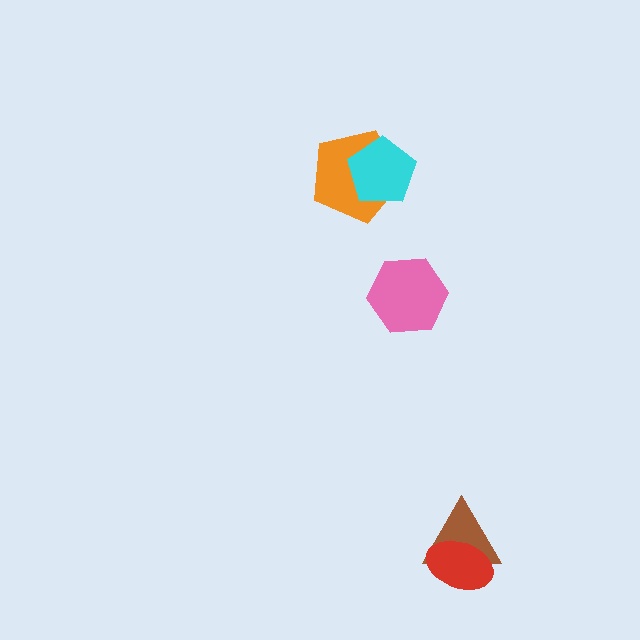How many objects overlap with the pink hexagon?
0 objects overlap with the pink hexagon.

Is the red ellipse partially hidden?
No, no other shape covers it.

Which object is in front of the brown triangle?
The red ellipse is in front of the brown triangle.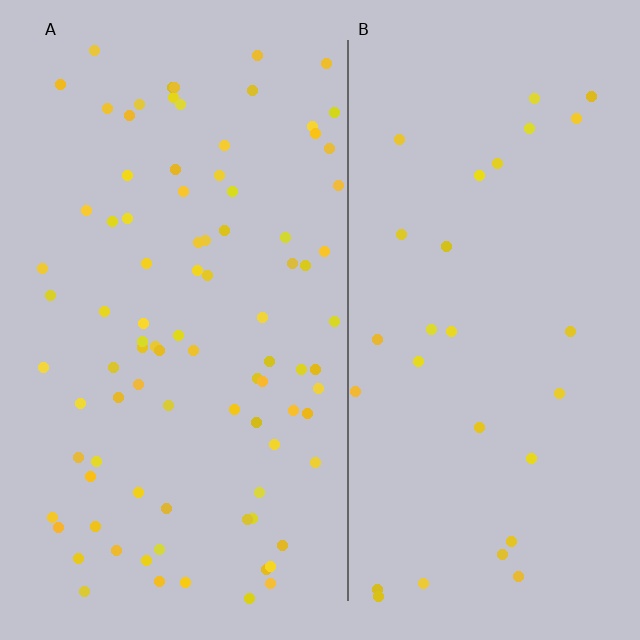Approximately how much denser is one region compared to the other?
Approximately 3.0× — region A over region B.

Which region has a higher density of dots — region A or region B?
A (the left).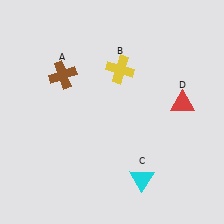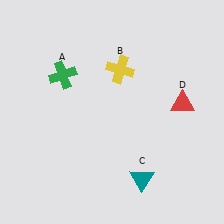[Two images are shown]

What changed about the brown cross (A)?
In Image 1, A is brown. In Image 2, it changed to green.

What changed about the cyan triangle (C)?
In Image 1, C is cyan. In Image 2, it changed to teal.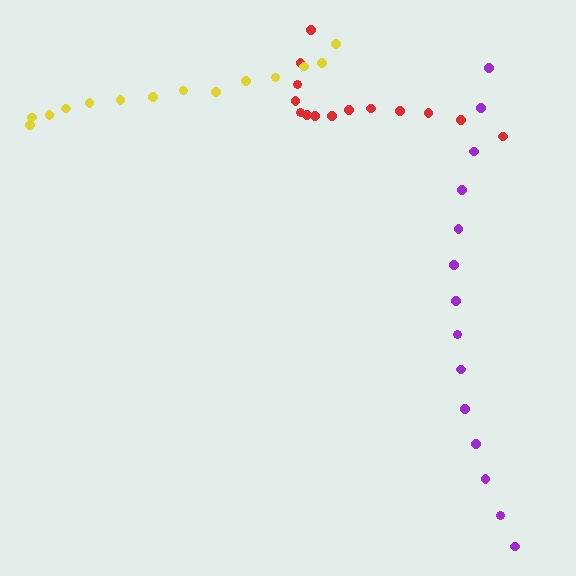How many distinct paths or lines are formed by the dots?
There are 3 distinct paths.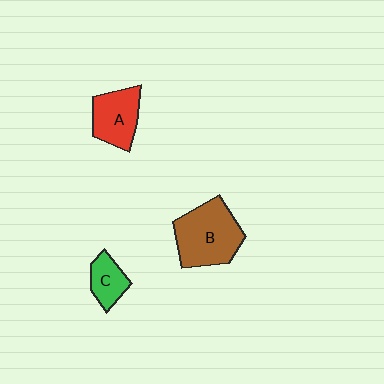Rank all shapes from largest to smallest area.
From largest to smallest: B (brown), A (red), C (green).